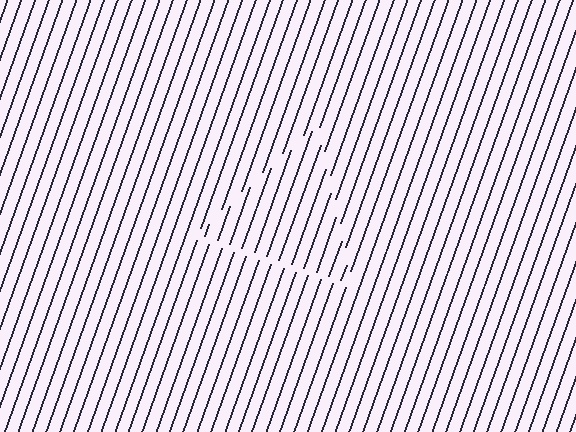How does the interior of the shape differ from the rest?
The interior of the shape contains the same grating, shifted by half a period — the contour is defined by the phase discontinuity where line-ends from the inner and outer gratings abut.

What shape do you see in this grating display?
An illusory triangle. The interior of the shape contains the same grating, shifted by half a period — the contour is defined by the phase discontinuity where line-ends from the inner and outer gratings abut.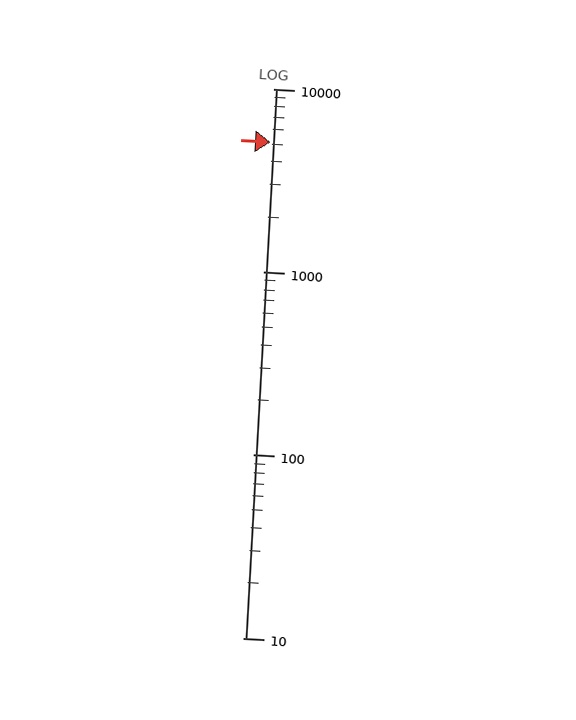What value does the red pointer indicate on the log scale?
The pointer indicates approximately 5100.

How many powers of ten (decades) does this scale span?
The scale spans 3 decades, from 10 to 10000.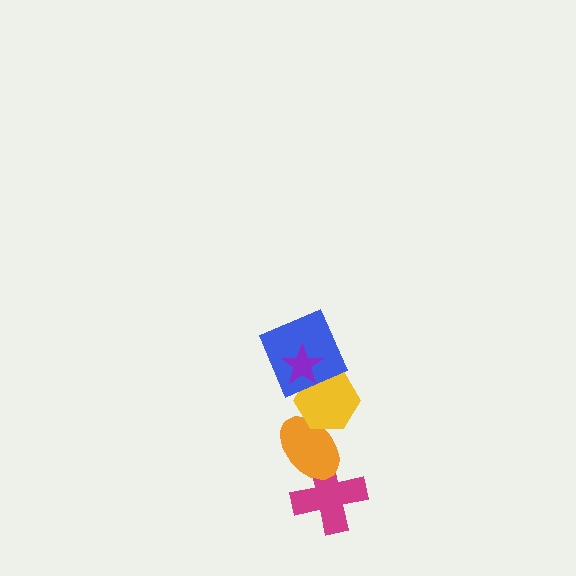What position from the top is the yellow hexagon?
The yellow hexagon is 3rd from the top.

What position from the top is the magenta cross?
The magenta cross is 5th from the top.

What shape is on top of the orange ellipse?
The yellow hexagon is on top of the orange ellipse.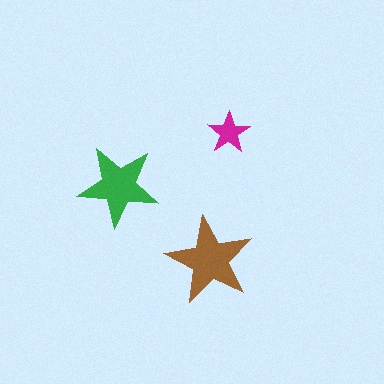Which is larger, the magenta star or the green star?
The green one.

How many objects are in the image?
There are 3 objects in the image.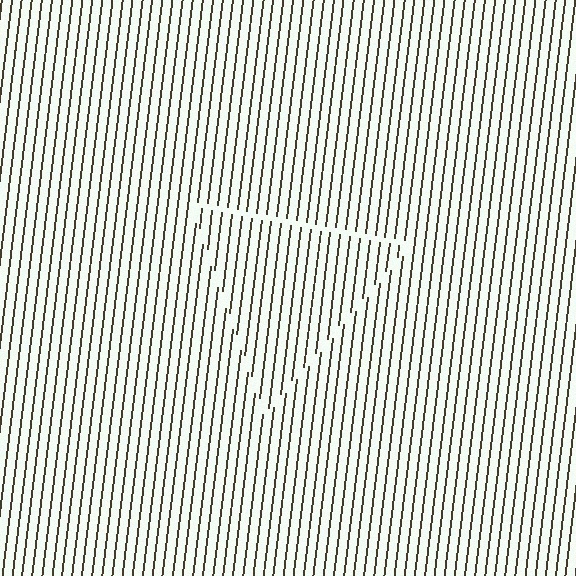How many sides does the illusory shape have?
3 sides — the line-ends trace a triangle.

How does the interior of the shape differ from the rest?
The interior of the shape contains the same grating, shifted by half a period — the contour is defined by the phase discontinuity where line-ends from the inner and outer gratings abut.